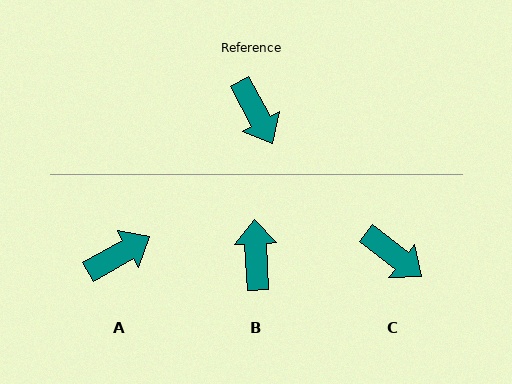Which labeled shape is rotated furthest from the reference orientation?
B, about 155 degrees away.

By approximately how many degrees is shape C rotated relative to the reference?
Approximately 24 degrees counter-clockwise.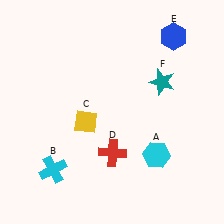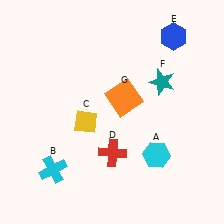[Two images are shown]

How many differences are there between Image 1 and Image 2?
There is 1 difference between the two images.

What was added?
An orange square (G) was added in Image 2.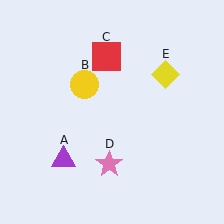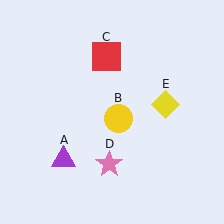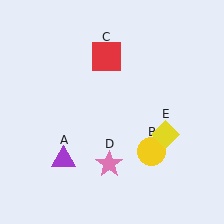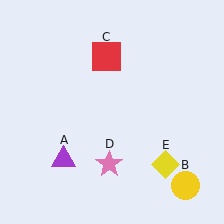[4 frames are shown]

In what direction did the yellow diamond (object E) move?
The yellow diamond (object E) moved down.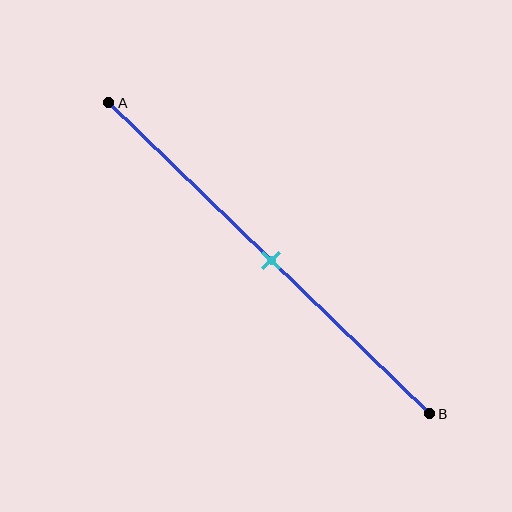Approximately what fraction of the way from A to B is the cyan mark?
The cyan mark is approximately 50% of the way from A to B.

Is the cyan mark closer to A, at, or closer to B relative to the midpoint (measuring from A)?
The cyan mark is approximately at the midpoint of segment AB.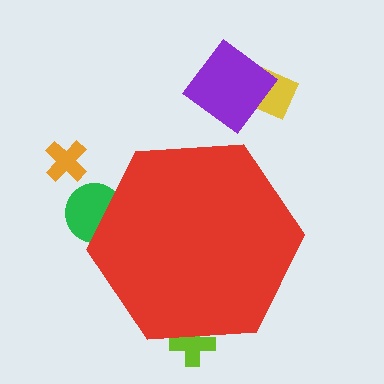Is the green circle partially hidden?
Yes, the green circle is partially hidden behind the red hexagon.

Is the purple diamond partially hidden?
No, the purple diamond is fully visible.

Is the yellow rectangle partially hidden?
No, the yellow rectangle is fully visible.